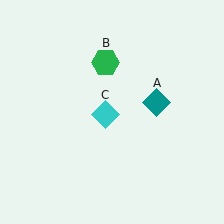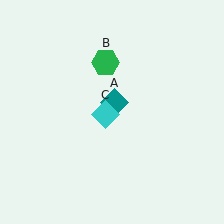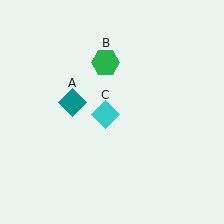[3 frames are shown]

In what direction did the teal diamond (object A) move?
The teal diamond (object A) moved left.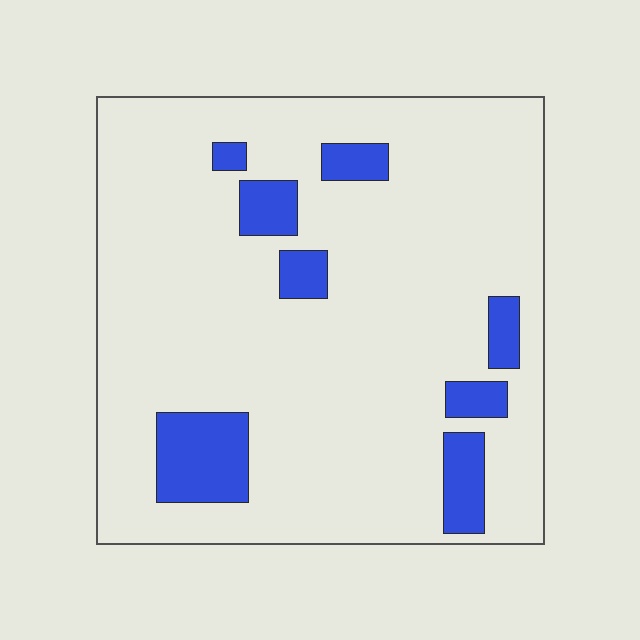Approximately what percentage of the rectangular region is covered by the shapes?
Approximately 15%.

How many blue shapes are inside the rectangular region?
8.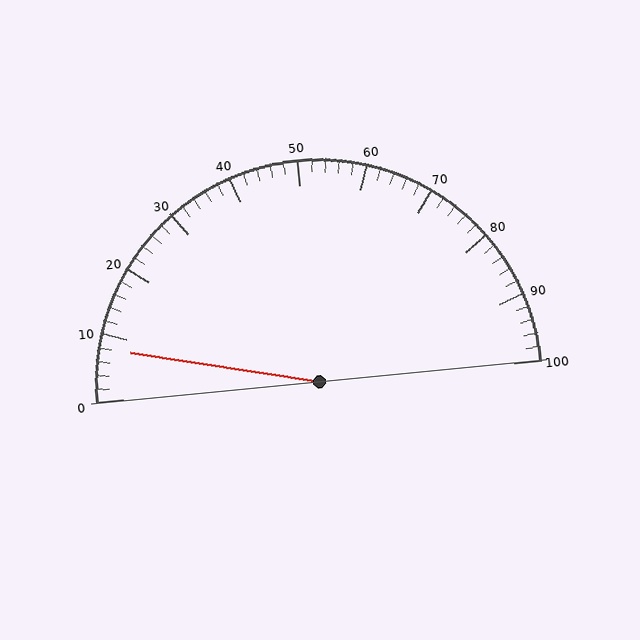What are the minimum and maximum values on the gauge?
The gauge ranges from 0 to 100.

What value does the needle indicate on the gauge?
The needle indicates approximately 8.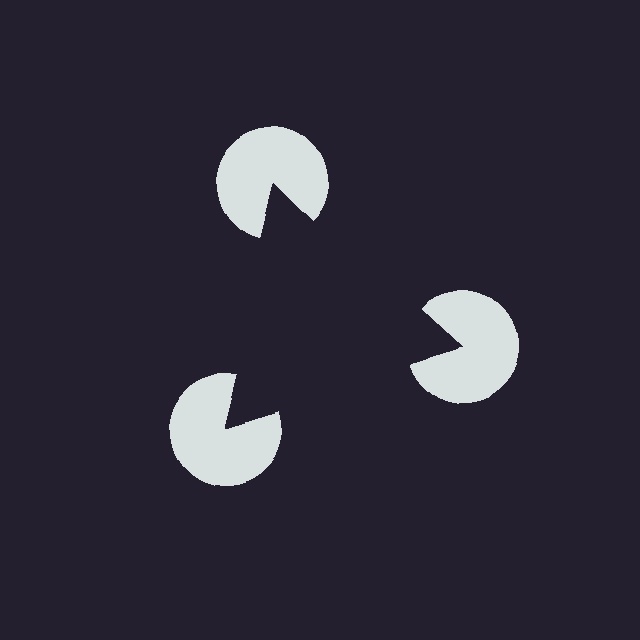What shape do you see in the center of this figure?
An illusory triangle — its edges are inferred from the aligned wedge cuts in the pac-man discs, not physically drawn.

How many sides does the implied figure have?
3 sides.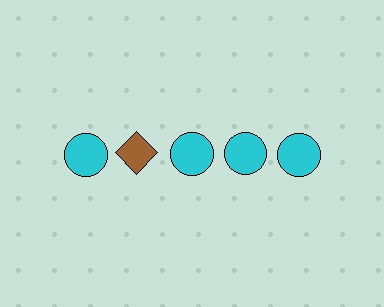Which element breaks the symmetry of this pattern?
The brown diamond in the top row, second from left column breaks the symmetry. All other shapes are cyan circles.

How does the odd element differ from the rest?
It differs in both color (brown instead of cyan) and shape (diamond instead of circle).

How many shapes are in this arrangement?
There are 5 shapes arranged in a grid pattern.